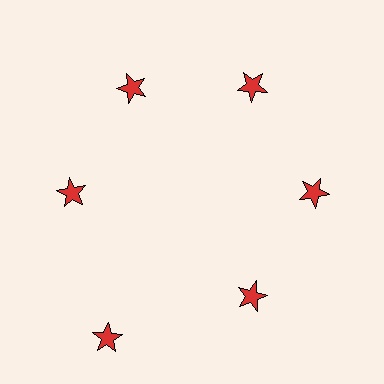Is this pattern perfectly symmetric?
No. The 6 red stars are arranged in a ring, but one element near the 7 o'clock position is pushed outward from the center, breaking the 6-fold rotational symmetry.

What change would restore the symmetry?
The symmetry would be restored by moving it inward, back onto the ring so that all 6 stars sit at equal angles and equal distance from the center.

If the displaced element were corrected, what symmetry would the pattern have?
It would have 6-fold rotational symmetry — the pattern would map onto itself every 60 degrees.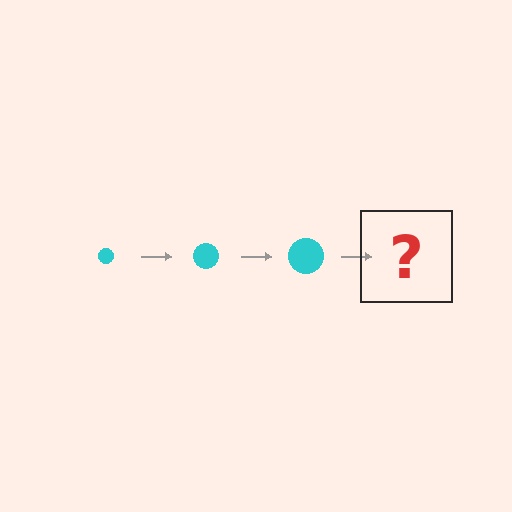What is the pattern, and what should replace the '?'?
The pattern is that the circle gets progressively larger each step. The '?' should be a cyan circle, larger than the previous one.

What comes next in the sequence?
The next element should be a cyan circle, larger than the previous one.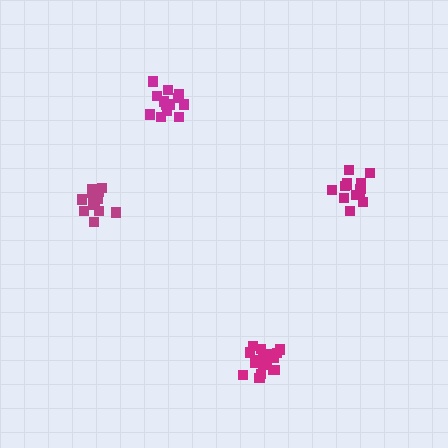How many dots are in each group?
Group 1: 15 dots, Group 2: 14 dots, Group 3: 19 dots, Group 4: 14 dots (62 total).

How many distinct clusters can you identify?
There are 4 distinct clusters.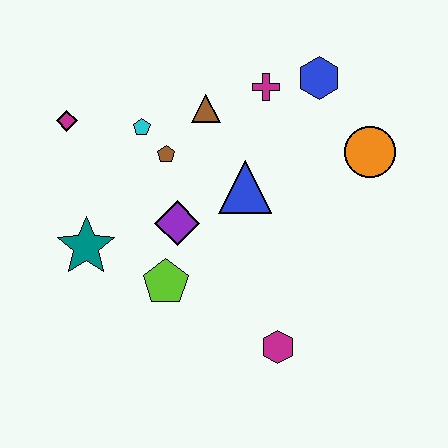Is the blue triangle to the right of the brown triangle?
Yes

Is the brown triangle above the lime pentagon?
Yes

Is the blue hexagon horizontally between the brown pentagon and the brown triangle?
No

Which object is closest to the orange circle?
The blue hexagon is closest to the orange circle.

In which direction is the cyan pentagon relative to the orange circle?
The cyan pentagon is to the left of the orange circle.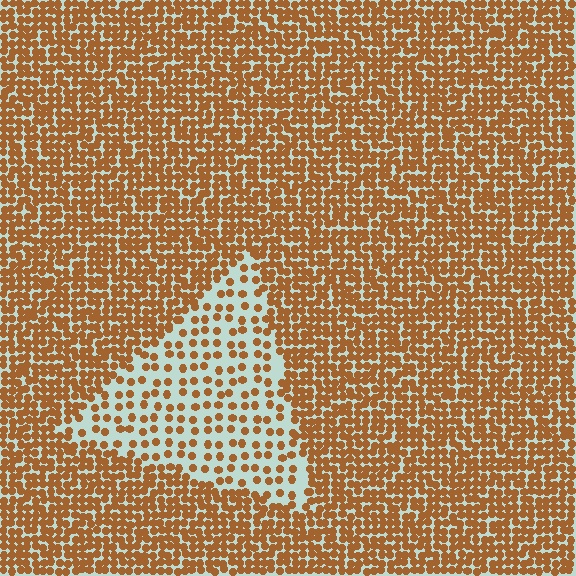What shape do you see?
I see a triangle.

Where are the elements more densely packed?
The elements are more densely packed outside the triangle boundary.